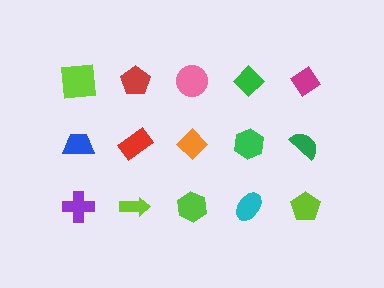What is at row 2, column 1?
A blue trapezoid.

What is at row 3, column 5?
A lime pentagon.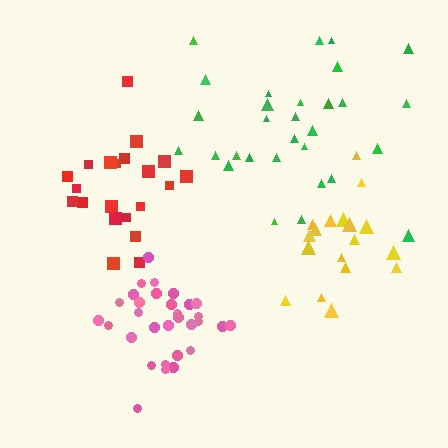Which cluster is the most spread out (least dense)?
Green.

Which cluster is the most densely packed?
Pink.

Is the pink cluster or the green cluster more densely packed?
Pink.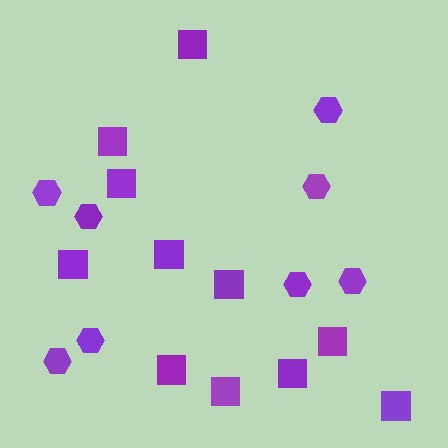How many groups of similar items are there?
There are 2 groups: one group of hexagons (8) and one group of squares (11).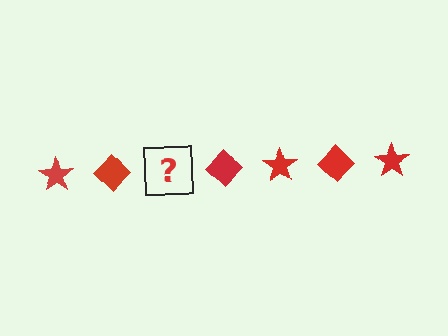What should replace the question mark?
The question mark should be replaced with a red star.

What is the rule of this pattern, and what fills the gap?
The rule is that the pattern cycles through star, diamond shapes in red. The gap should be filled with a red star.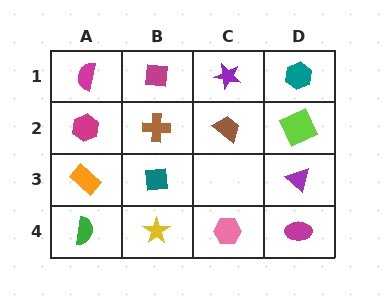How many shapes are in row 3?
3 shapes.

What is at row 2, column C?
A brown trapezoid.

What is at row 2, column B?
A brown cross.